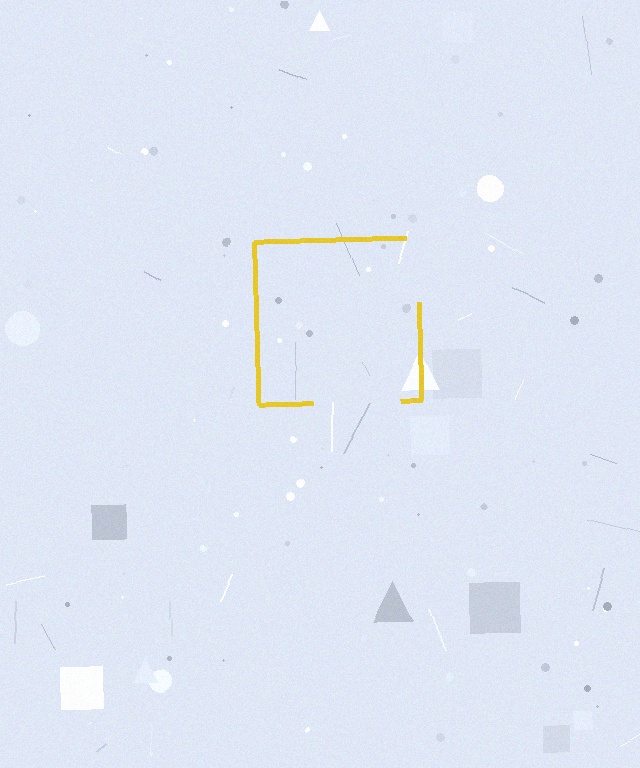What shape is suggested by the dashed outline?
The dashed outline suggests a square.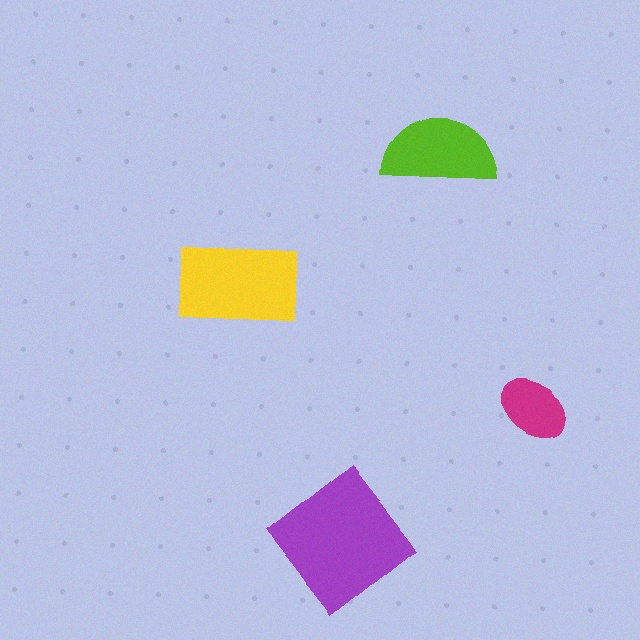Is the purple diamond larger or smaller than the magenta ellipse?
Larger.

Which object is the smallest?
The magenta ellipse.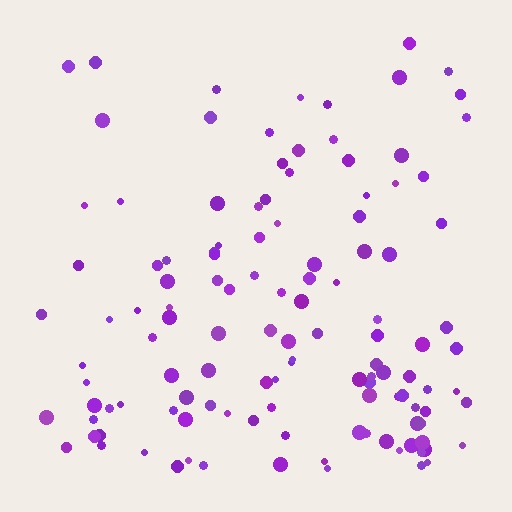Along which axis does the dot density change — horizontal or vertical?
Vertical.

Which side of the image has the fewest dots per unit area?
The top.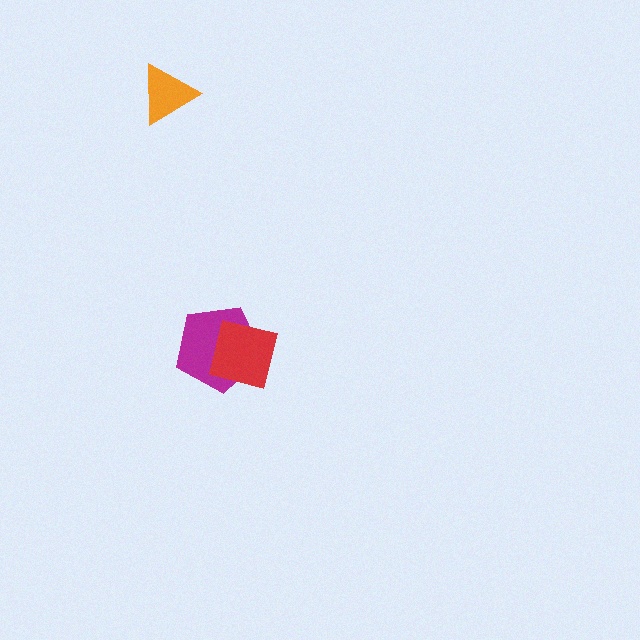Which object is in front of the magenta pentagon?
The red square is in front of the magenta pentagon.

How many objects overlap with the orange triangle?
0 objects overlap with the orange triangle.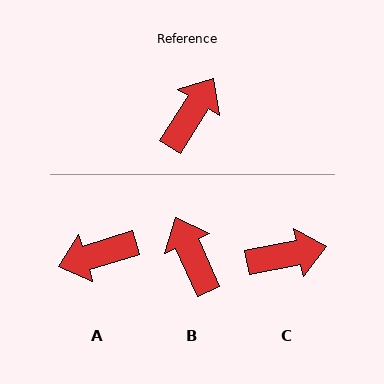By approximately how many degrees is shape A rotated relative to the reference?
Approximately 140 degrees counter-clockwise.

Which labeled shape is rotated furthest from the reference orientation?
A, about 140 degrees away.